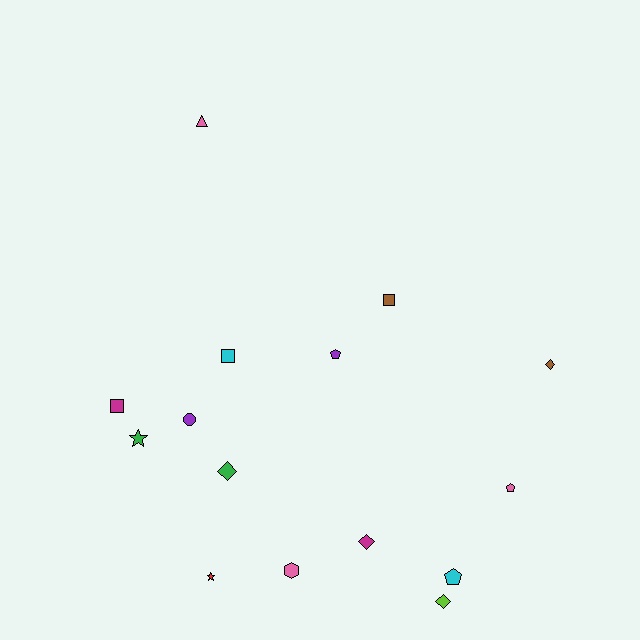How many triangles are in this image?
There is 1 triangle.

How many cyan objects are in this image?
There are 2 cyan objects.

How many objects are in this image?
There are 15 objects.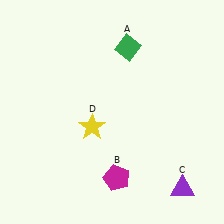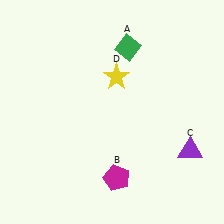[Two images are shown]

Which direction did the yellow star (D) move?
The yellow star (D) moved up.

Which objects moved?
The objects that moved are: the purple triangle (C), the yellow star (D).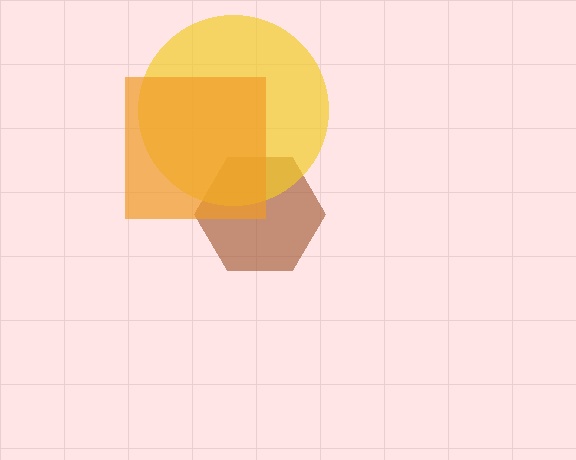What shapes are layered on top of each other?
The layered shapes are: a brown hexagon, a yellow circle, an orange square.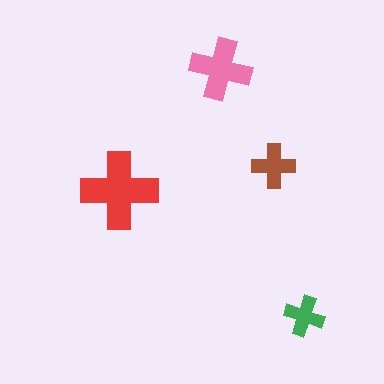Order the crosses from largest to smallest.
the red one, the pink one, the brown one, the green one.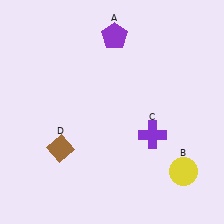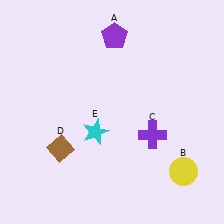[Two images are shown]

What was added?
A cyan star (E) was added in Image 2.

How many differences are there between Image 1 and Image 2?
There is 1 difference between the two images.